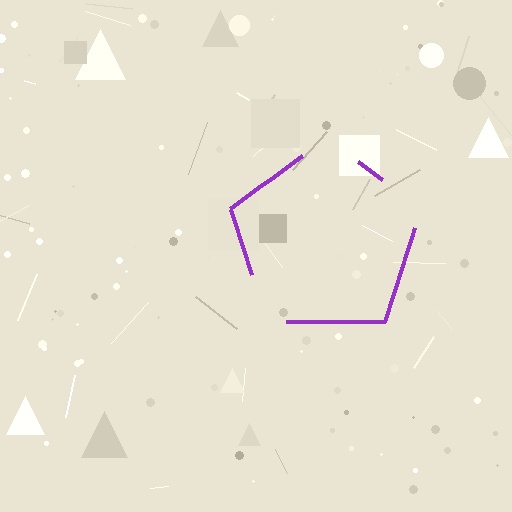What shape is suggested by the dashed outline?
The dashed outline suggests a pentagon.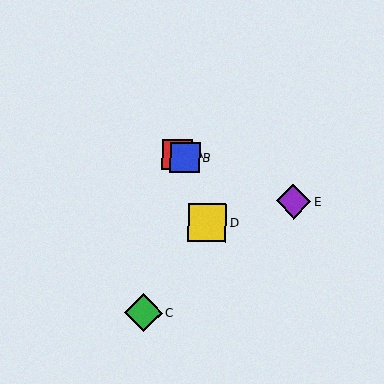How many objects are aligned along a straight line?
3 objects (A, B, E) are aligned along a straight line.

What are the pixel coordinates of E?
Object E is at (294, 201).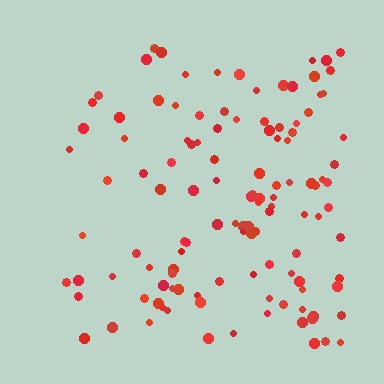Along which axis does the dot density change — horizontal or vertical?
Horizontal.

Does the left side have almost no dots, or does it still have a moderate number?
Still a moderate number, just noticeably fewer than the right.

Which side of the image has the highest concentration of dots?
The right.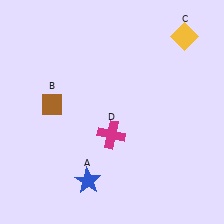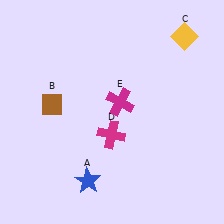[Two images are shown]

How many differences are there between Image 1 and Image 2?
There is 1 difference between the two images.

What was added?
A magenta cross (E) was added in Image 2.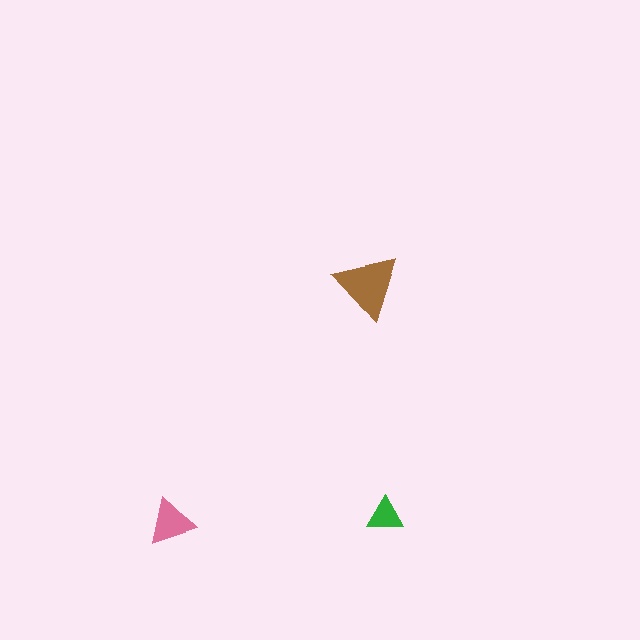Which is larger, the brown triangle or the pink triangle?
The brown one.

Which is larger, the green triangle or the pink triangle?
The pink one.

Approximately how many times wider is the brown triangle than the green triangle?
About 2 times wider.